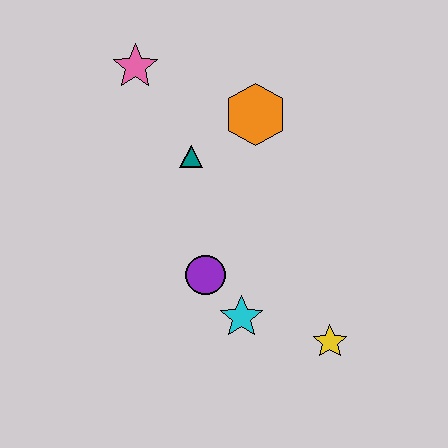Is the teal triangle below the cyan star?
No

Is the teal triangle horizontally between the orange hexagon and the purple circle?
No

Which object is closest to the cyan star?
The purple circle is closest to the cyan star.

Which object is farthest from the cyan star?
The pink star is farthest from the cyan star.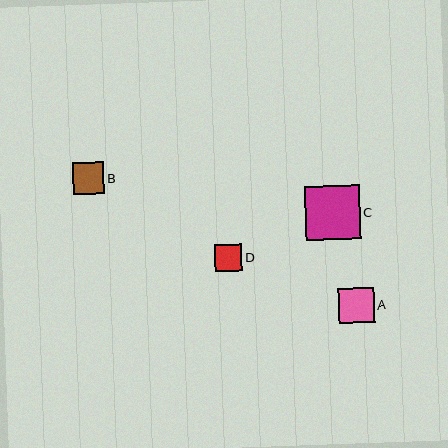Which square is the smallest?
Square D is the smallest with a size of approximately 28 pixels.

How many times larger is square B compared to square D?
Square B is approximately 1.1 times the size of square D.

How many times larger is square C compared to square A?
Square C is approximately 1.5 times the size of square A.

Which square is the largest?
Square C is the largest with a size of approximately 54 pixels.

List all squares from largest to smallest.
From largest to smallest: C, A, B, D.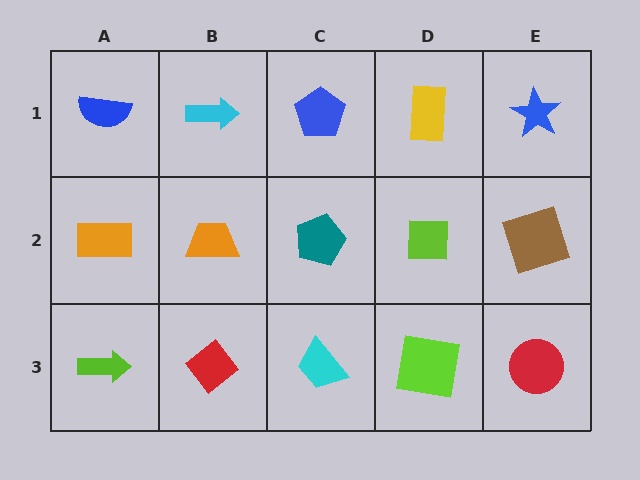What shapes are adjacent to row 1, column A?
An orange rectangle (row 2, column A), a cyan arrow (row 1, column B).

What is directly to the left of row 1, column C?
A cyan arrow.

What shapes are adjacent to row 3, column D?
A lime square (row 2, column D), a cyan trapezoid (row 3, column C), a red circle (row 3, column E).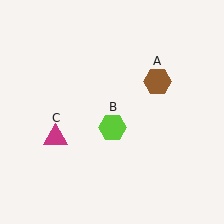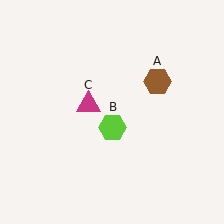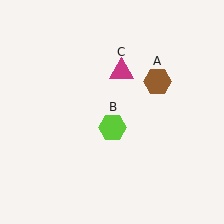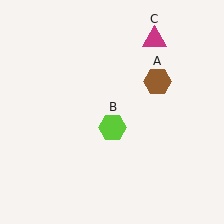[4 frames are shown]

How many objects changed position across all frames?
1 object changed position: magenta triangle (object C).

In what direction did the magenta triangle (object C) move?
The magenta triangle (object C) moved up and to the right.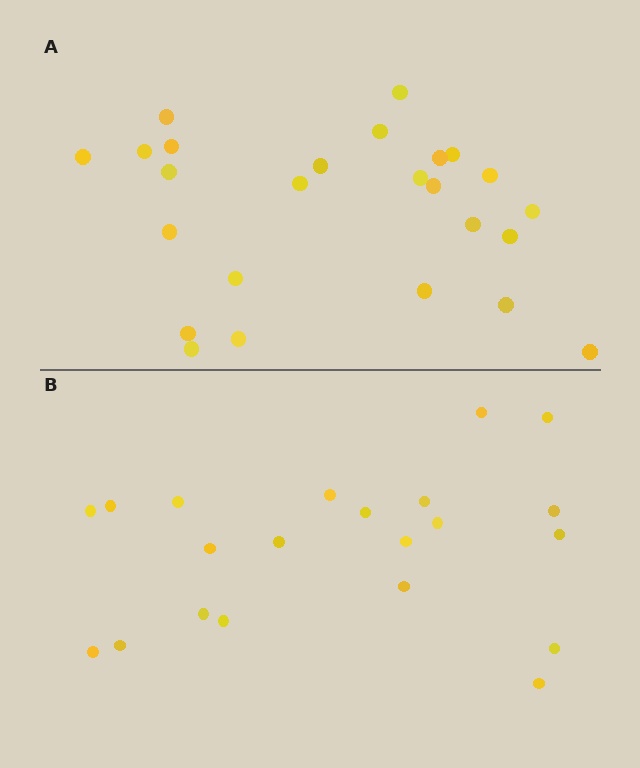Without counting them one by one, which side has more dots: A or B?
Region A (the top region) has more dots.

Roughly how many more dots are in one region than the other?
Region A has about 4 more dots than region B.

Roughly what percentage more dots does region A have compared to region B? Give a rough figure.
About 20% more.